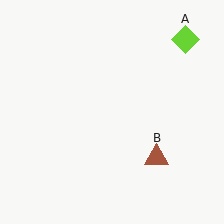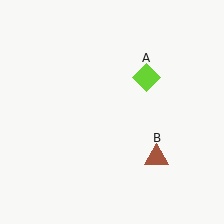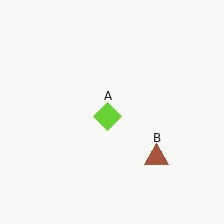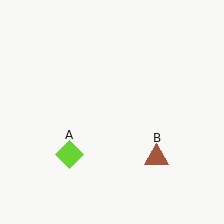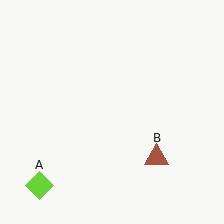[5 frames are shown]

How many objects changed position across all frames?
1 object changed position: lime diamond (object A).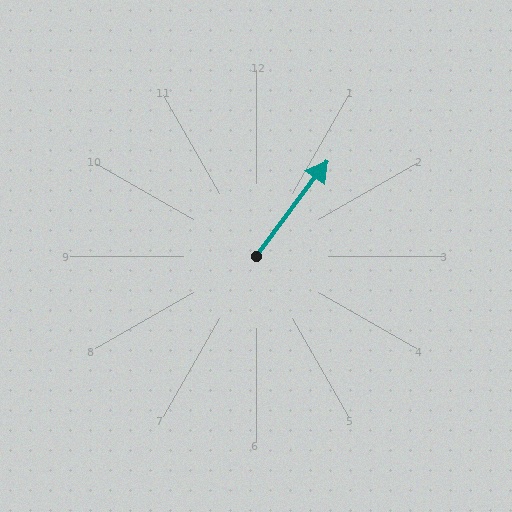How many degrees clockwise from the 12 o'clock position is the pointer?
Approximately 37 degrees.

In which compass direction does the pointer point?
Northeast.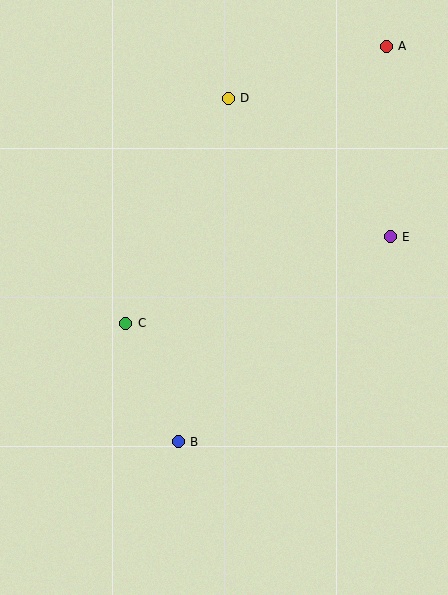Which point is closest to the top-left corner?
Point D is closest to the top-left corner.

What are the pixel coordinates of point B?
Point B is at (178, 442).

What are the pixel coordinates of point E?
Point E is at (390, 237).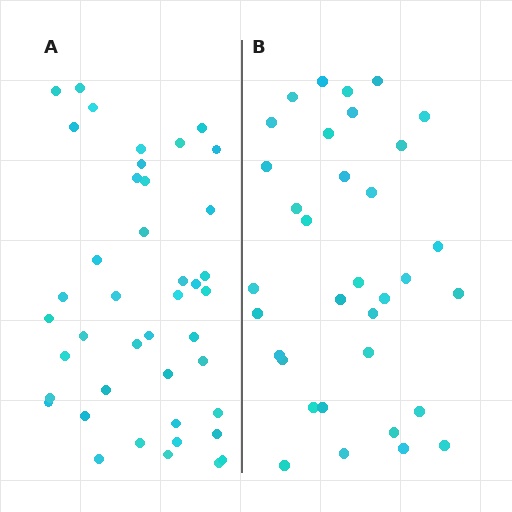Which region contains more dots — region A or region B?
Region A (the left region) has more dots.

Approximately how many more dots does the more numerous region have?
Region A has roughly 8 or so more dots than region B.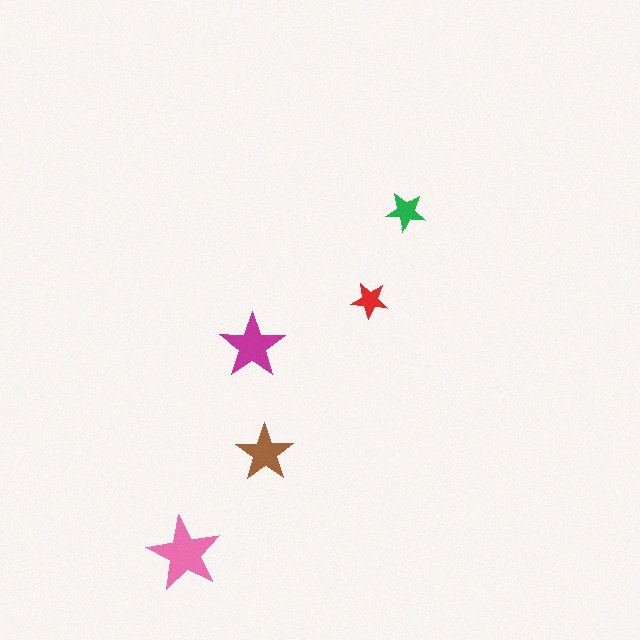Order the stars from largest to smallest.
the pink one, the magenta one, the brown one, the green one, the red one.